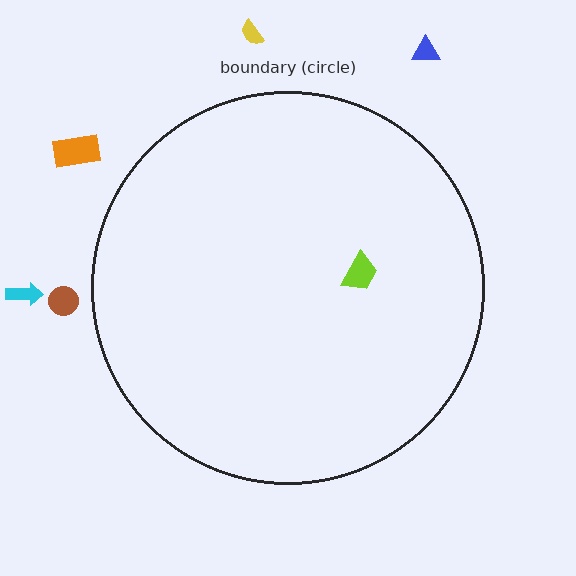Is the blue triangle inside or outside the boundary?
Outside.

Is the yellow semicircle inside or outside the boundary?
Outside.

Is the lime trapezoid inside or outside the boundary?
Inside.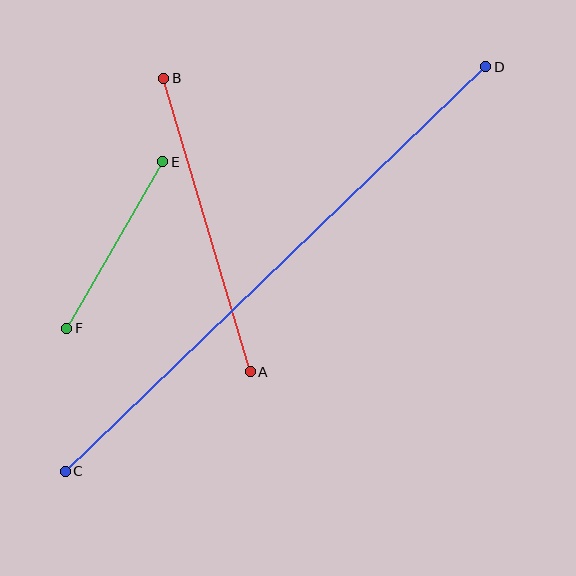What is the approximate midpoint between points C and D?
The midpoint is at approximately (275, 269) pixels.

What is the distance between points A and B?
The distance is approximately 306 pixels.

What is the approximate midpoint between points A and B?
The midpoint is at approximately (207, 225) pixels.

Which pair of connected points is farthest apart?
Points C and D are farthest apart.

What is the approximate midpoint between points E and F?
The midpoint is at approximately (115, 245) pixels.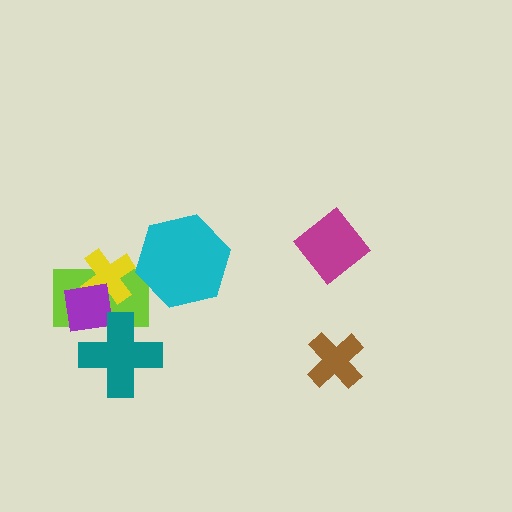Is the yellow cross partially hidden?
Yes, it is partially covered by another shape.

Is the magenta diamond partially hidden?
No, no other shape covers it.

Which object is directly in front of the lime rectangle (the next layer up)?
The yellow cross is directly in front of the lime rectangle.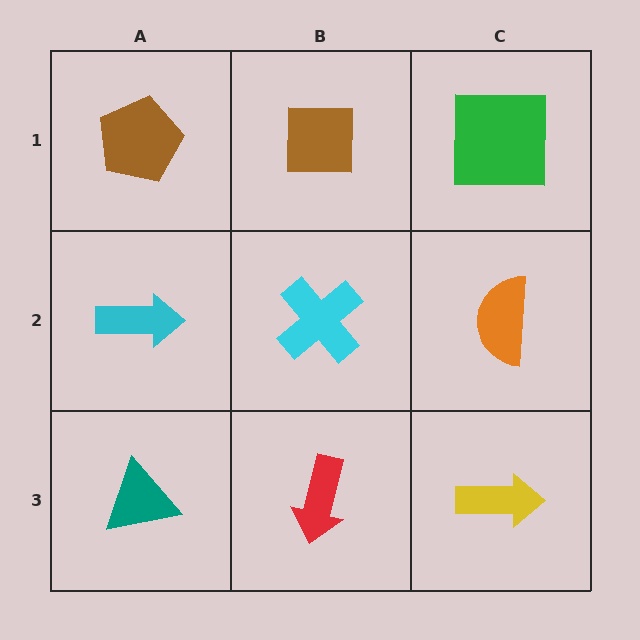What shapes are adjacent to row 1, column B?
A cyan cross (row 2, column B), a brown pentagon (row 1, column A), a green square (row 1, column C).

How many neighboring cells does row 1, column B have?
3.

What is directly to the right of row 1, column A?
A brown square.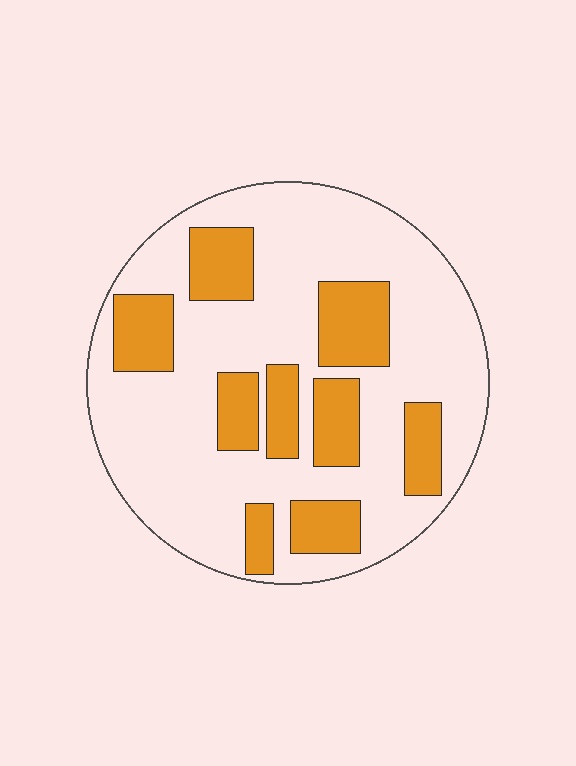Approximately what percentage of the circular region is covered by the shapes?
Approximately 30%.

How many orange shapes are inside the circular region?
9.